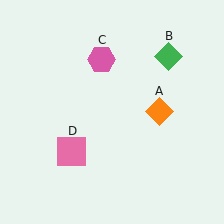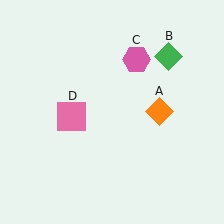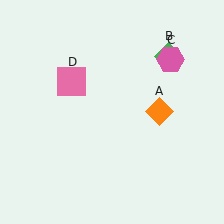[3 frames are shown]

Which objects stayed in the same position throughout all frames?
Orange diamond (object A) and green diamond (object B) remained stationary.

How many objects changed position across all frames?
2 objects changed position: pink hexagon (object C), pink square (object D).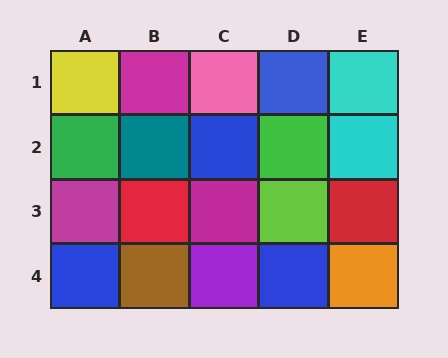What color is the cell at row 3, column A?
Magenta.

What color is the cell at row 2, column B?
Teal.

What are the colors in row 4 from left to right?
Blue, brown, purple, blue, orange.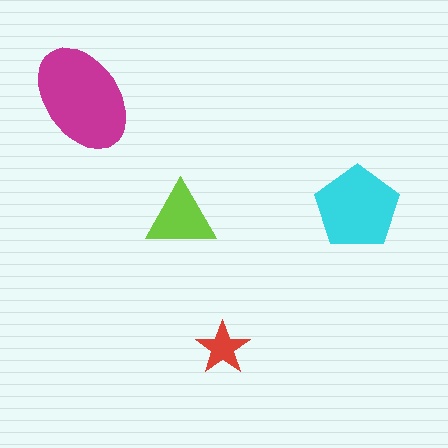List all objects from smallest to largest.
The red star, the lime triangle, the cyan pentagon, the magenta ellipse.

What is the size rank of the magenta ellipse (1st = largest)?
1st.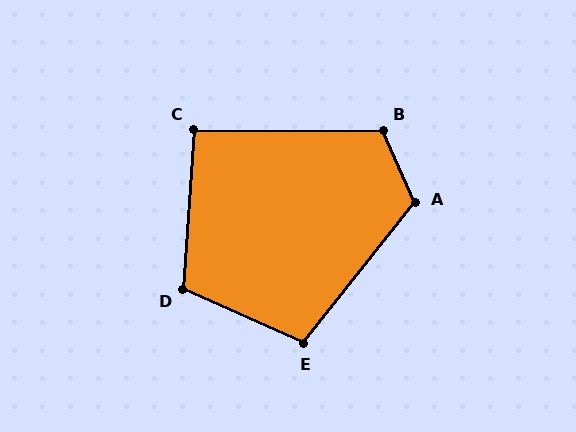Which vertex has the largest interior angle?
A, at approximately 117 degrees.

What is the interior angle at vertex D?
Approximately 110 degrees (obtuse).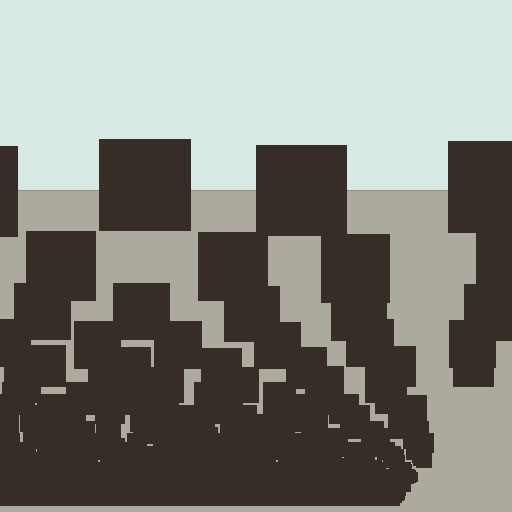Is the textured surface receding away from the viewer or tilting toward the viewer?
The surface appears to tilt toward the viewer. Texture elements get larger and sparser toward the top.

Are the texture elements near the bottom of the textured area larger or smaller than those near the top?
Smaller. The gradient is inverted — elements near the bottom are smaller and denser.